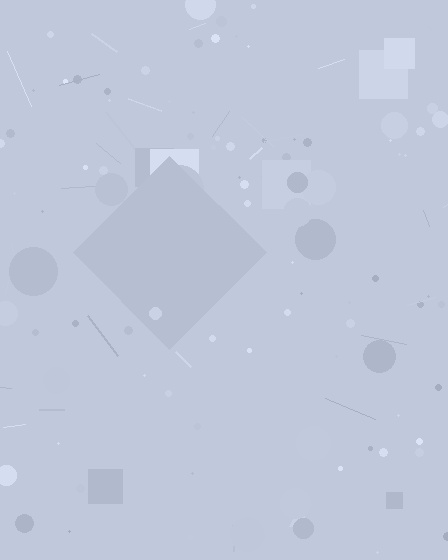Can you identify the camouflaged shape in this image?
The camouflaged shape is a diamond.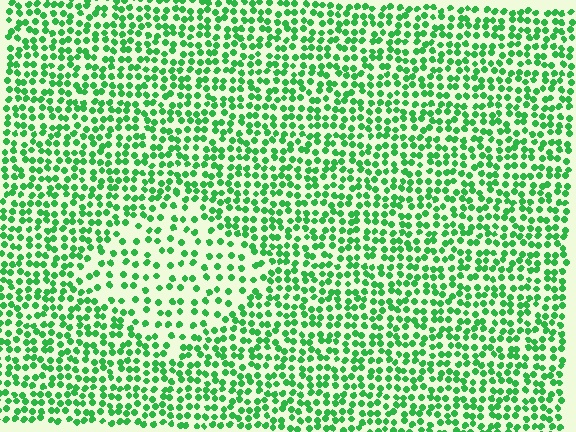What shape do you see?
I see a diamond.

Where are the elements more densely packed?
The elements are more densely packed outside the diamond boundary.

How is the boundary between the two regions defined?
The boundary is defined by a change in element density (approximately 1.9x ratio). All elements are the same color, size, and shape.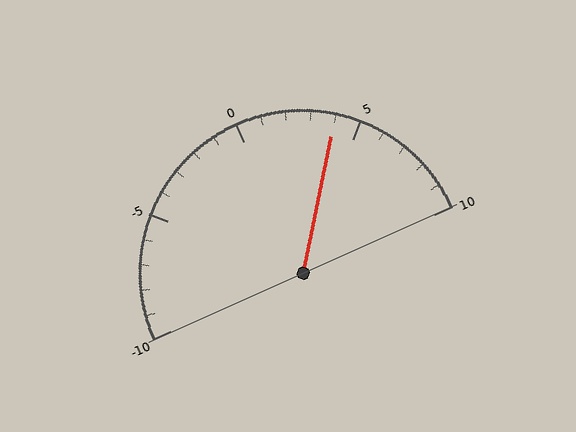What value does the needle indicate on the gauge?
The needle indicates approximately 4.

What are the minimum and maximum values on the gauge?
The gauge ranges from -10 to 10.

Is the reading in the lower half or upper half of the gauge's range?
The reading is in the upper half of the range (-10 to 10).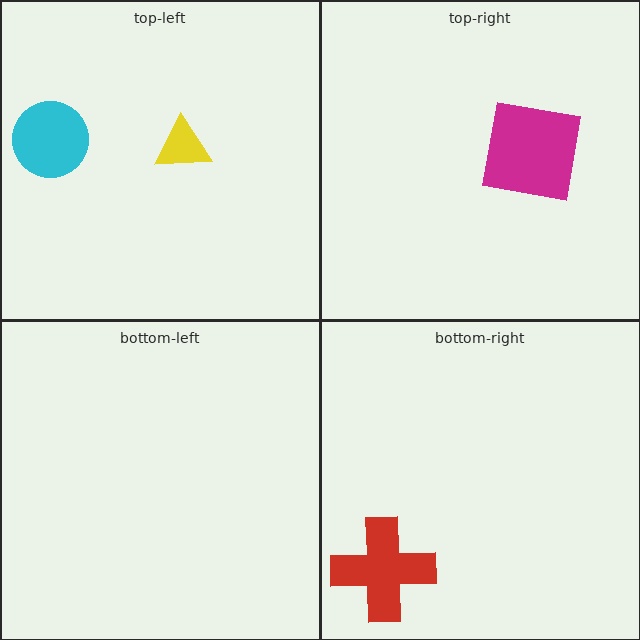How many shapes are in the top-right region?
1.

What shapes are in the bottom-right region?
The red cross.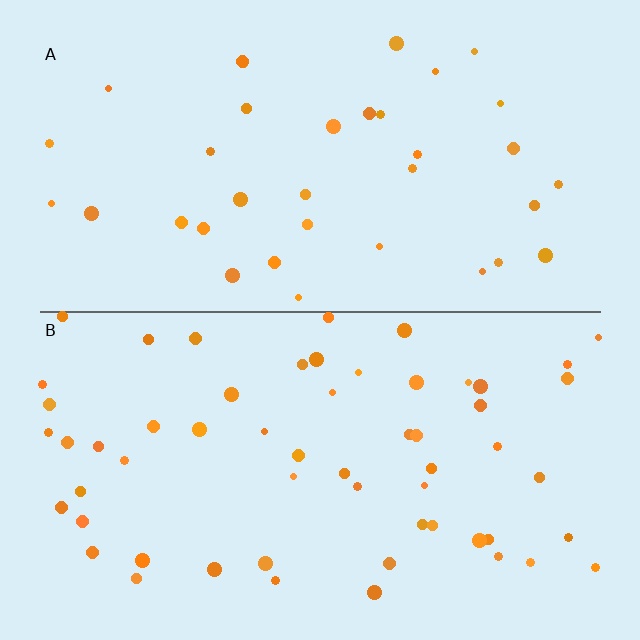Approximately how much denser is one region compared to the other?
Approximately 1.6× — region B over region A.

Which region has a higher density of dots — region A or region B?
B (the bottom).